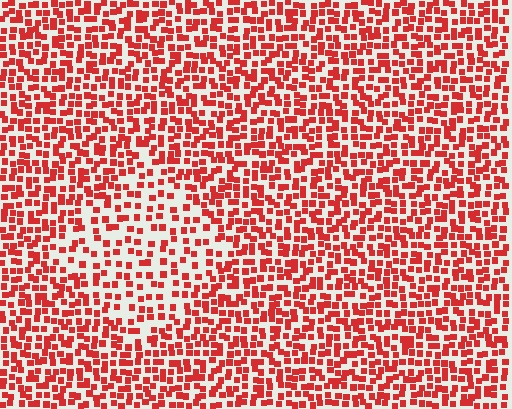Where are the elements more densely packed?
The elements are more densely packed outside the diamond boundary.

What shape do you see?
I see a diamond.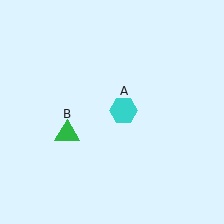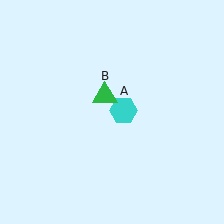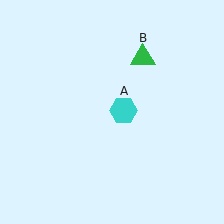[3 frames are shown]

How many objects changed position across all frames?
1 object changed position: green triangle (object B).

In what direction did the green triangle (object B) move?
The green triangle (object B) moved up and to the right.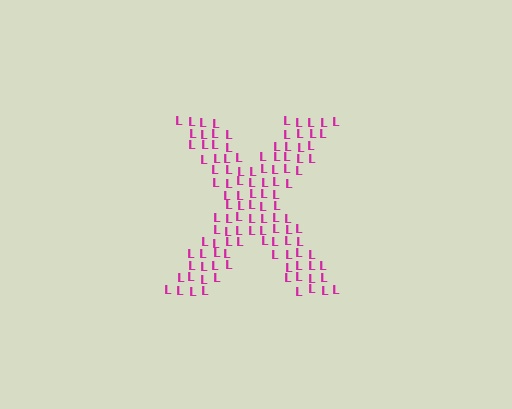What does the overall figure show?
The overall figure shows the letter X.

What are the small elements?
The small elements are letter L's.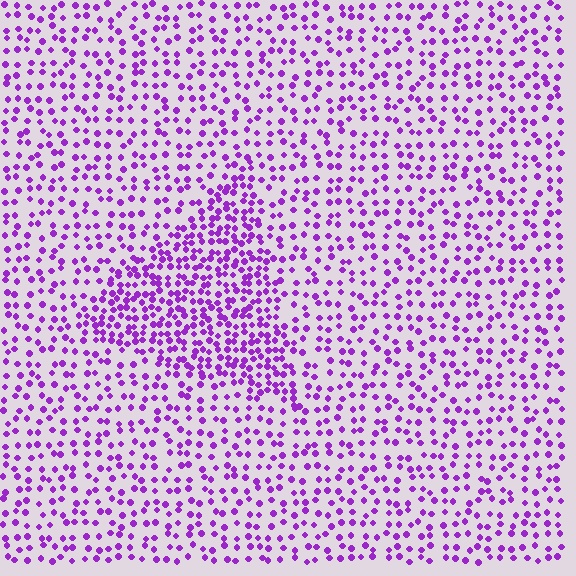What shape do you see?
I see a triangle.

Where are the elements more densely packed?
The elements are more densely packed inside the triangle boundary.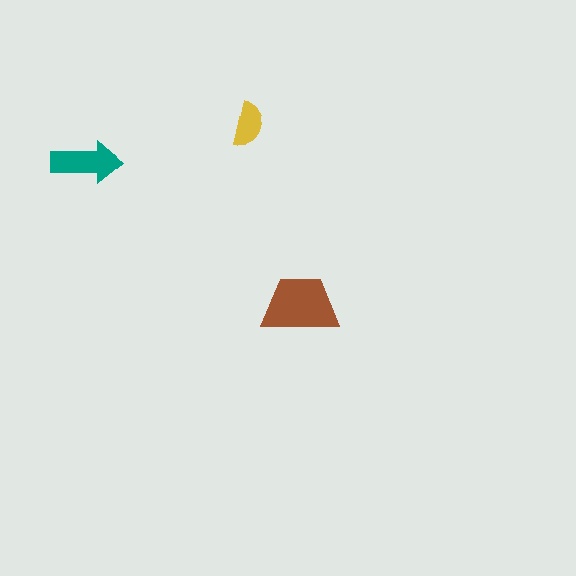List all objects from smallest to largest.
The yellow semicircle, the teal arrow, the brown trapezoid.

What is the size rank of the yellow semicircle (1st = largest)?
3rd.